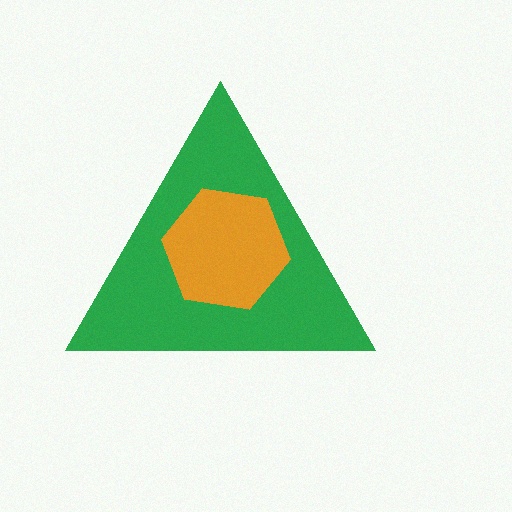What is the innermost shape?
The orange hexagon.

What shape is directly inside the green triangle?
The orange hexagon.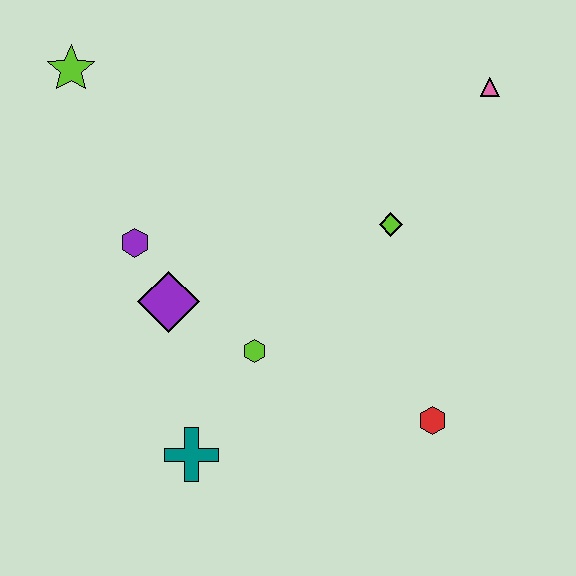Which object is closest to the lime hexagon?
The purple diamond is closest to the lime hexagon.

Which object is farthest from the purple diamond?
The pink triangle is farthest from the purple diamond.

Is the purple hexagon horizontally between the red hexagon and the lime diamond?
No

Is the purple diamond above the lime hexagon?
Yes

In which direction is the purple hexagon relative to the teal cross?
The purple hexagon is above the teal cross.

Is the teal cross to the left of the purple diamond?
No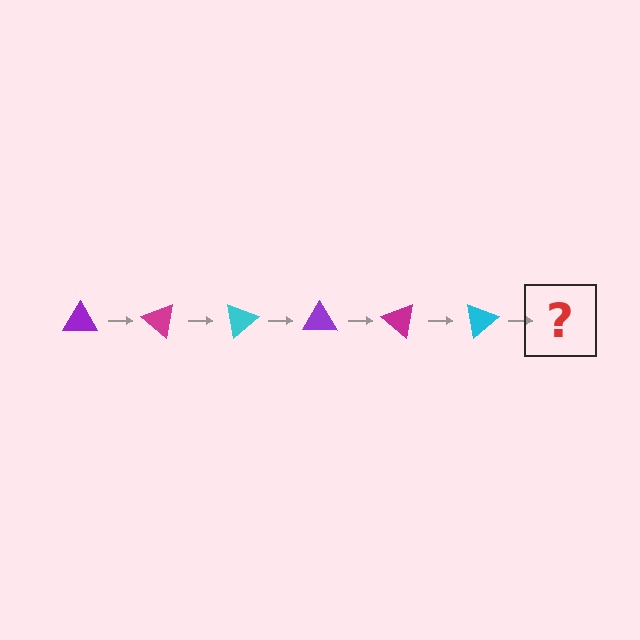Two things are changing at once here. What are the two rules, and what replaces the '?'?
The two rules are that it rotates 40 degrees each step and the color cycles through purple, magenta, and cyan. The '?' should be a purple triangle, rotated 240 degrees from the start.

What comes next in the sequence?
The next element should be a purple triangle, rotated 240 degrees from the start.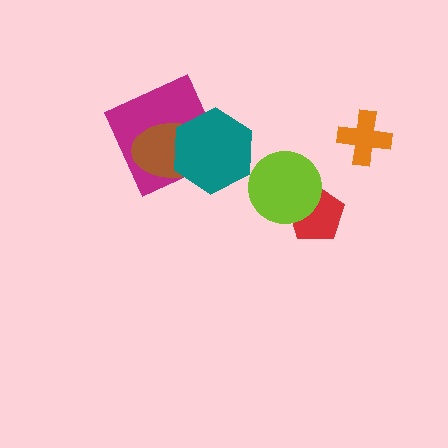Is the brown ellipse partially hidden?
Yes, it is partially covered by another shape.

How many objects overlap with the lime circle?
1 object overlaps with the lime circle.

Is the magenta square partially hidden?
Yes, it is partially covered by another shape.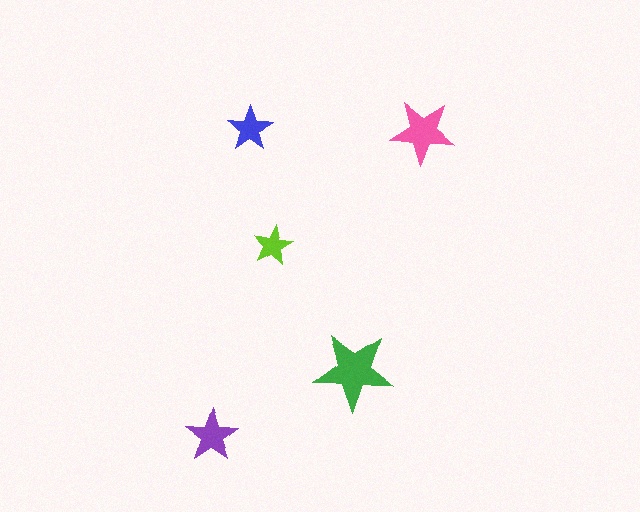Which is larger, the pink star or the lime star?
The pink one.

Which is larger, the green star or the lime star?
The green one.